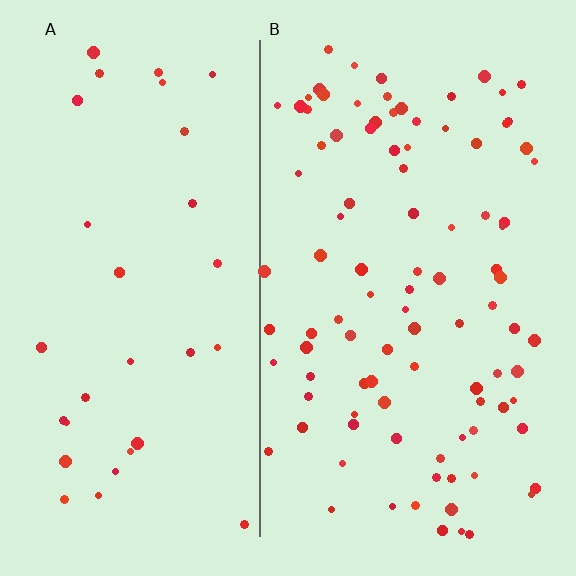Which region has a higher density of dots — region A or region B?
B (the right).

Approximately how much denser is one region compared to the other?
Approximately 3.0× — region B over region A.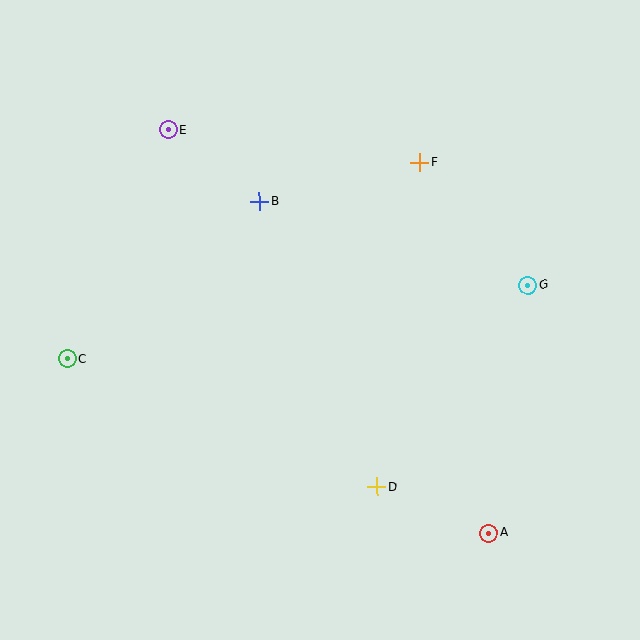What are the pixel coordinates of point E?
Point E is at (168, 130).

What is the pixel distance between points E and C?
The distance between E and C is 250 pixels.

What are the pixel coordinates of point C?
Point C is at (67, 359).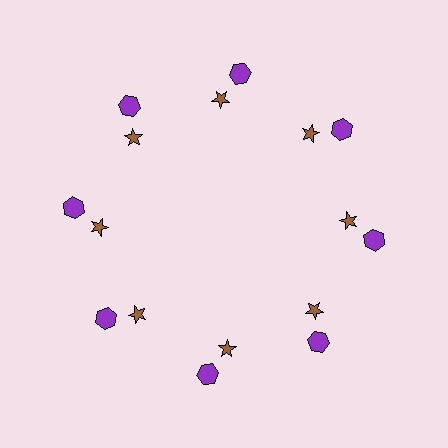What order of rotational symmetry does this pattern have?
This pattern has 8-fold rotational symmetry.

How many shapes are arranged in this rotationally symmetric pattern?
There are 16 shapes, arranged in 8 groups of 2.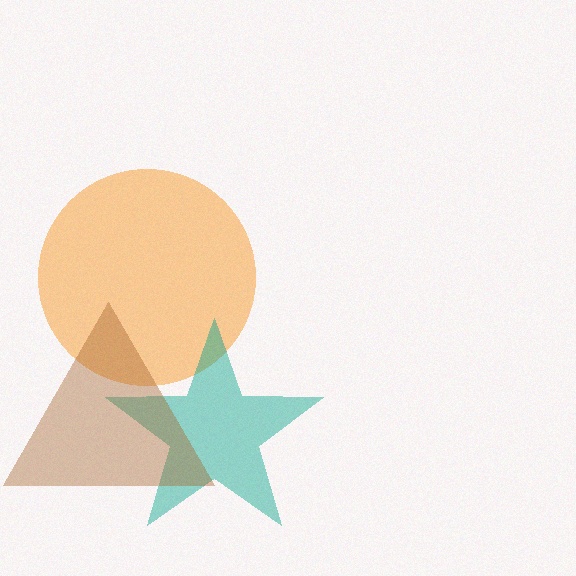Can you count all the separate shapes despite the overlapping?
Yes, there are 3 separate shapes.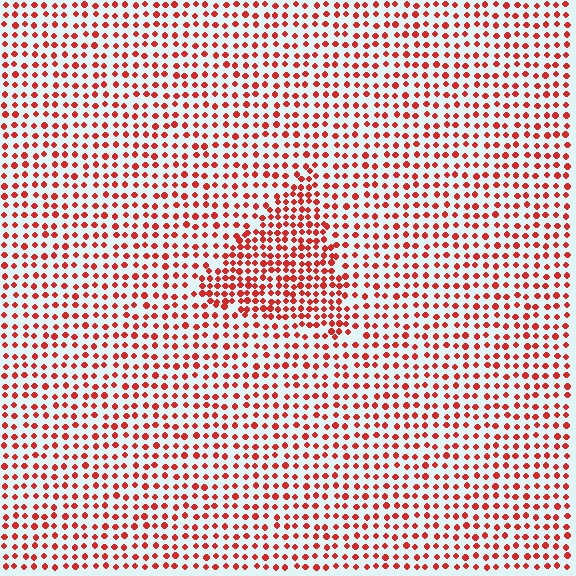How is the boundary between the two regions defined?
The boundary is defined by a change in element density (approximately 1.7x ratio). All elements are the same color, size, and shape.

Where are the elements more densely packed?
The elements are more densely packed inside the triangle boundary.